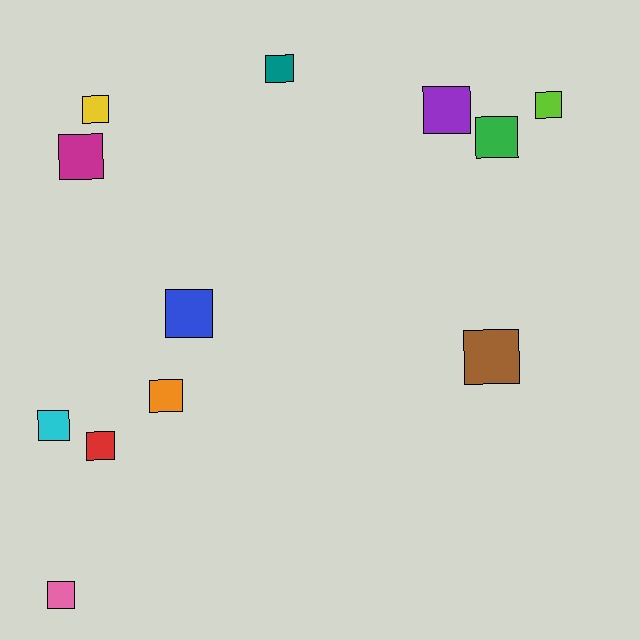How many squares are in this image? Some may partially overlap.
There are 12 squares.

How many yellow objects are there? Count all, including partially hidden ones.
There is 1 yellow object.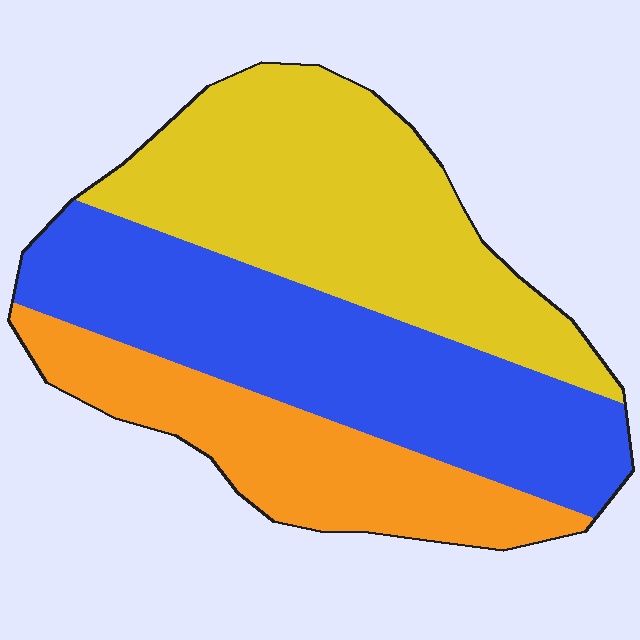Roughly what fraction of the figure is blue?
Blue covers roughly 40% of the figure.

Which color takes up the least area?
Orange, at roughly 25%.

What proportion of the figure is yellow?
Yellow covers about 40% of the figure.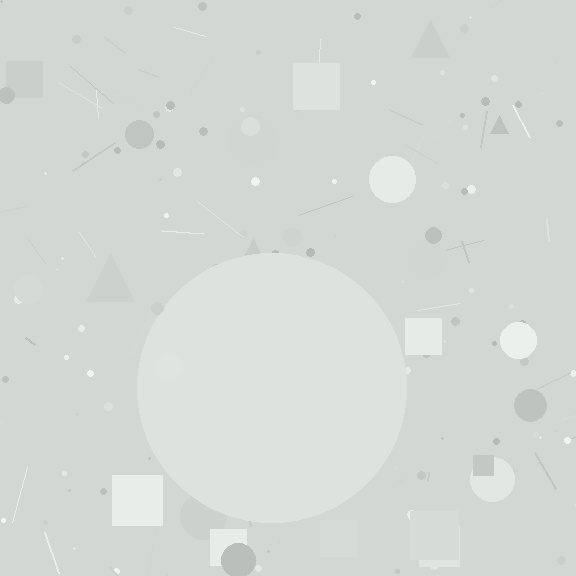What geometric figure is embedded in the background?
A circle is embedded in the background.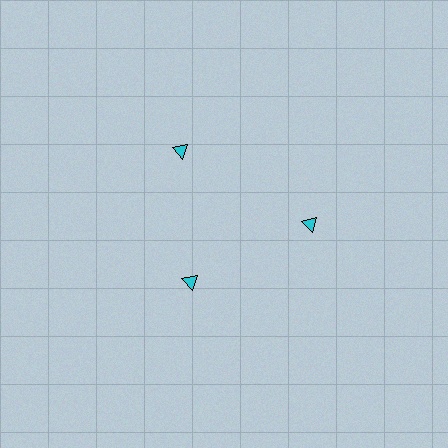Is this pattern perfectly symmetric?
No. The 3 cyan triangles are arranged in a ring, but one element near the 7 o'clock position is pulled inward toward the center, breaking the 3-fold rotational symmetry.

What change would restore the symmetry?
The symmetry would be restored by moving it outward, back onto the ring so that all 3 triangles sit at equal angles and equal distance from the center.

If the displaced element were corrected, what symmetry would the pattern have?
It would have 3-fold rotational symmetry — the pattern would map onto itself every 120 degrees.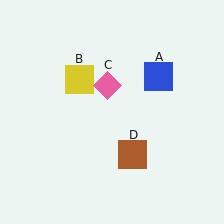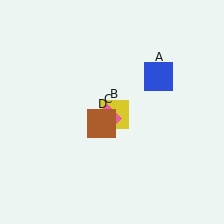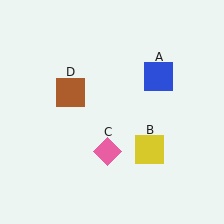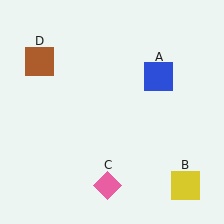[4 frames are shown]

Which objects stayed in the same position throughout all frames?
Blue square (object A) remained stationary.